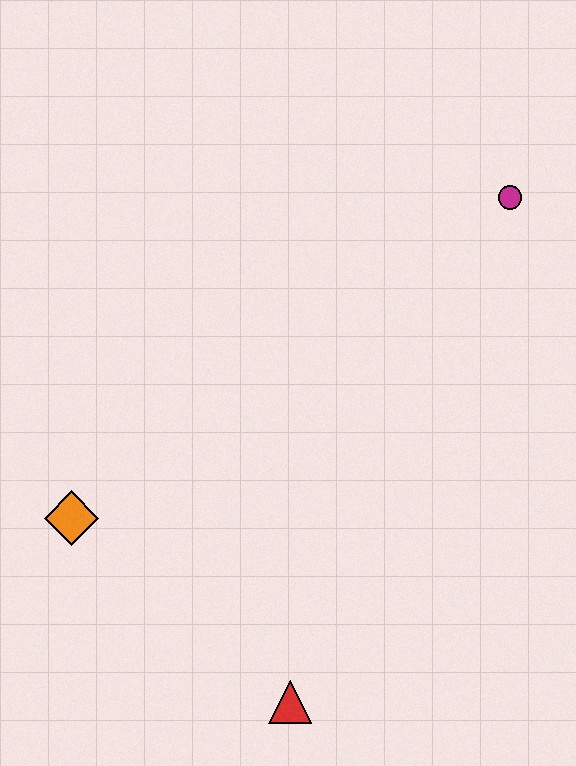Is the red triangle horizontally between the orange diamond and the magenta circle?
Yes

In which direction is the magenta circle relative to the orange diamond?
The magenta circle is to the right of the orange diamond.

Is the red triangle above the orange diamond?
No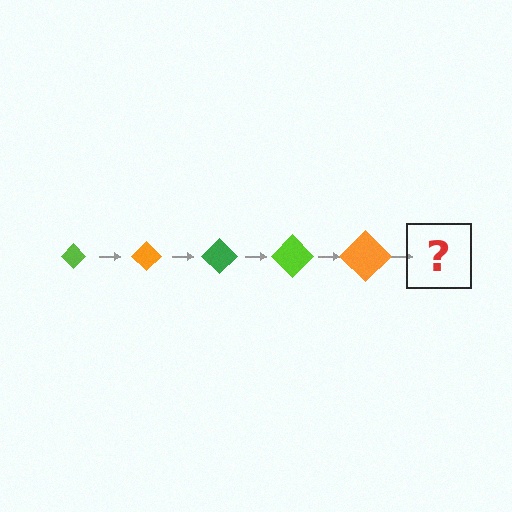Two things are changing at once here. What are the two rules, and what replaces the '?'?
The two rules are that the diamond grows larger each step and the color cycles through lime, orange, and green. The '?' should be a green diamond, larger than the previous one.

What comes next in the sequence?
The next element should be a green diamond, larger than the previous one.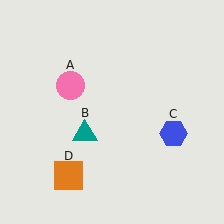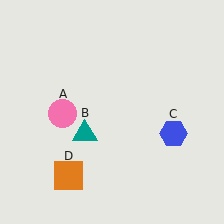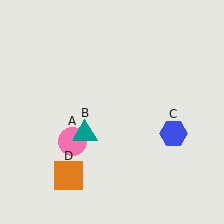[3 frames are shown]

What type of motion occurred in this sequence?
The pink circle (object A) rotated counterclockwise around the center of the scene.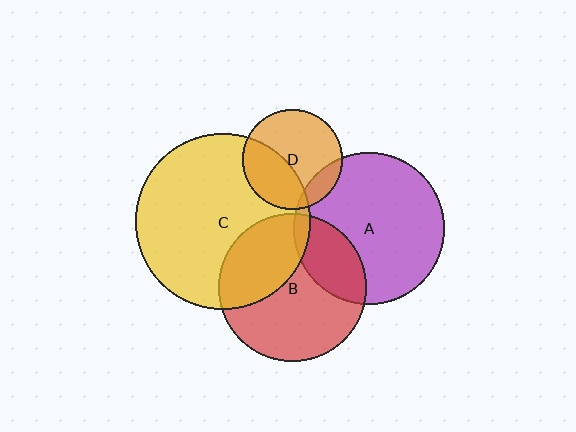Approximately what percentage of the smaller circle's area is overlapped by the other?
Approximately 25%.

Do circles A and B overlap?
Yes.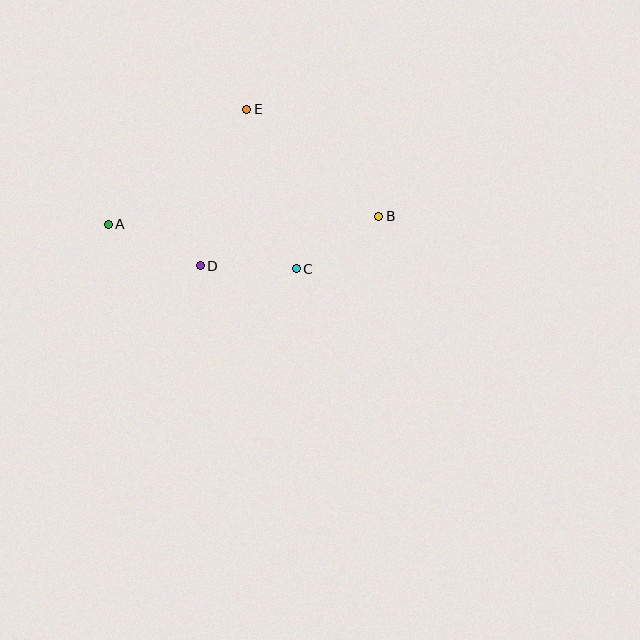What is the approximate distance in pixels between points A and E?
The distance between A and E is approximately 180 pixels.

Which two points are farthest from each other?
Points A and B are farthest from each other.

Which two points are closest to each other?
Points C and D are closest to each other.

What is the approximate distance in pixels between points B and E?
The distance between B and E is approximately 170 pixels.